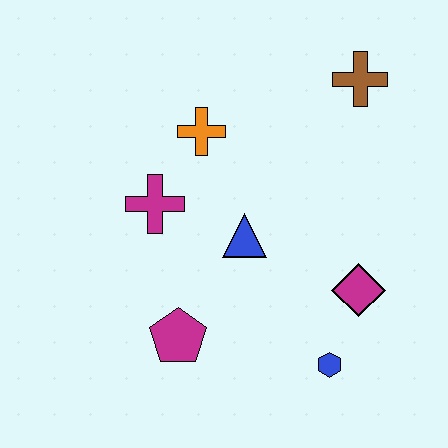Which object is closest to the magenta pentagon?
The blue triangle is closest to the magenta pentagon.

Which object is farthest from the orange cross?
The blue hexagon is farthest from the orange cross.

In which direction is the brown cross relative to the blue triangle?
The brown cross is above the blue triangle.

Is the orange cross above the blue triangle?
Yes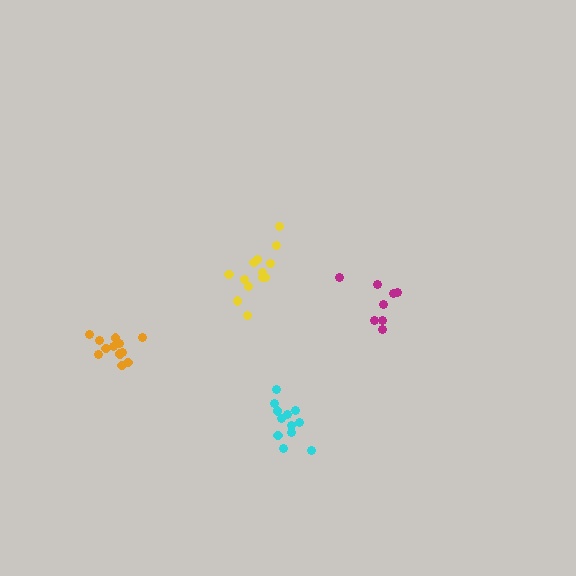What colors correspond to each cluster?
The clusters are colored: magenta, orange, cyan, yellow.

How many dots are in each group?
Group 1: 8 dots, Group 2: 12 dots, Group 3: 12 dots, Group 4: 13 dots (45 total).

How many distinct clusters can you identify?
There are 4 distinct clusters.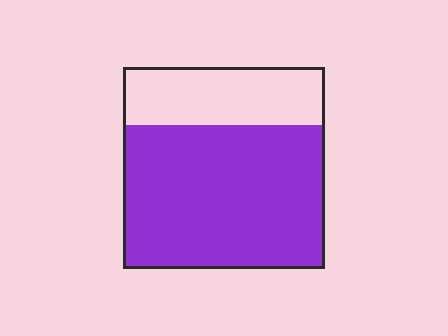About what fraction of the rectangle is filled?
About three quarters (3/4).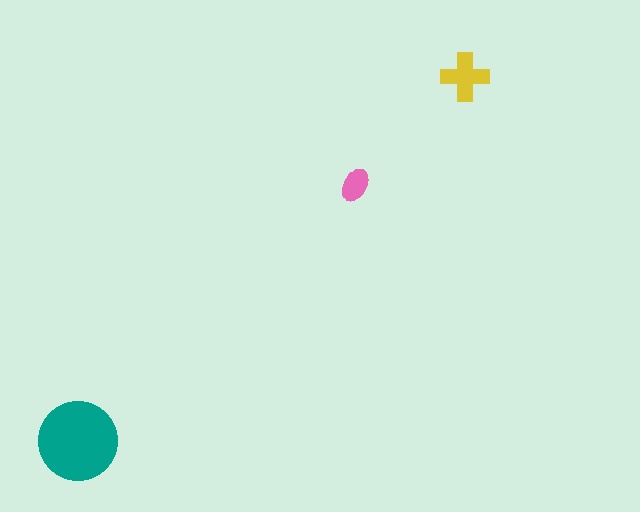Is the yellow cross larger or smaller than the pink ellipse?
Larger.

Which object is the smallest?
The pink ellipse.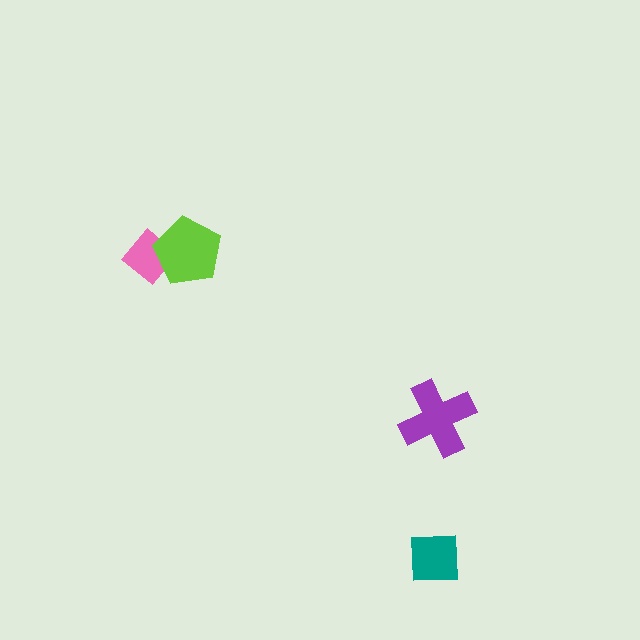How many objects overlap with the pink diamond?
1 object overlaps with the pink diamond.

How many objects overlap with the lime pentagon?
1 object overlaps with the lime pentagon.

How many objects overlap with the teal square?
0 objects overlap with the teal square.